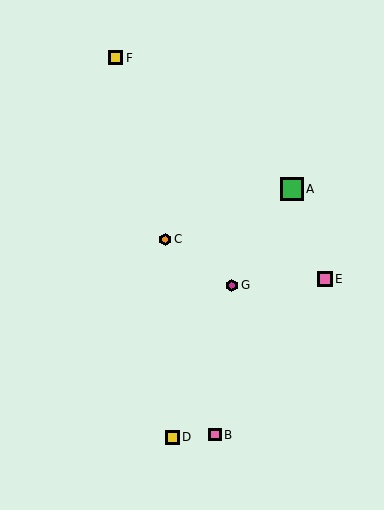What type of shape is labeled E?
Shape E is a pink square.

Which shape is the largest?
The green square (labeled A) is the largest.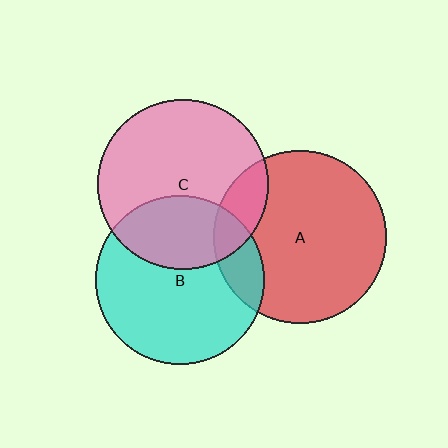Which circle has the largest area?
Circle A (red).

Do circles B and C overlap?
Yes.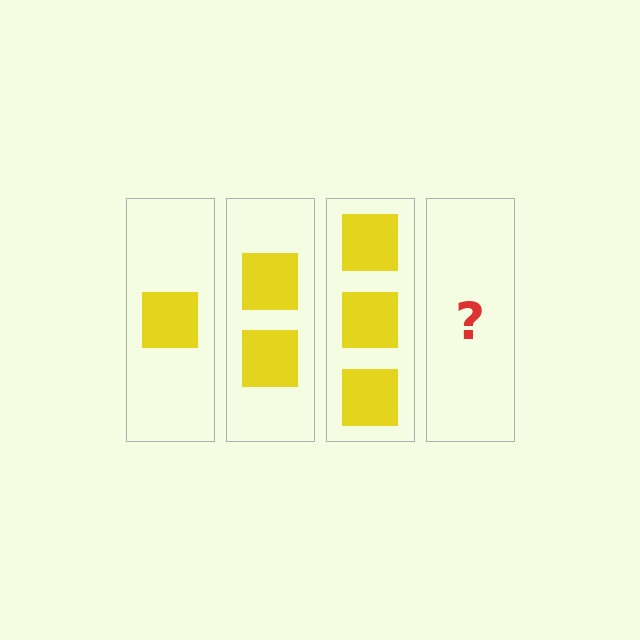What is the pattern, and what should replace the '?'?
The pattern is that each step adds one more square. The '?' should be 4 squares.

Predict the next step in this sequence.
The next step is 4 squares.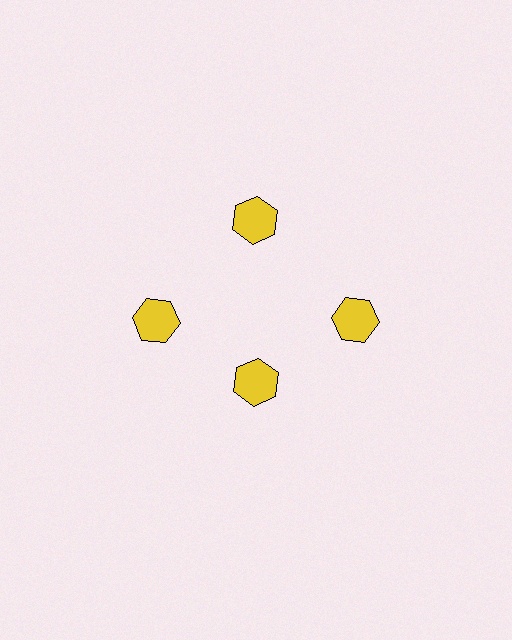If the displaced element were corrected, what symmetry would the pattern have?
It would have 4-fold rotational symmetry — the pattern would map onto itself every 90 degrees.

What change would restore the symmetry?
The symmetry would be restored by moving it outward, back onto the ring so that all 4 hexagons sit at equal angles and equal distance from the center.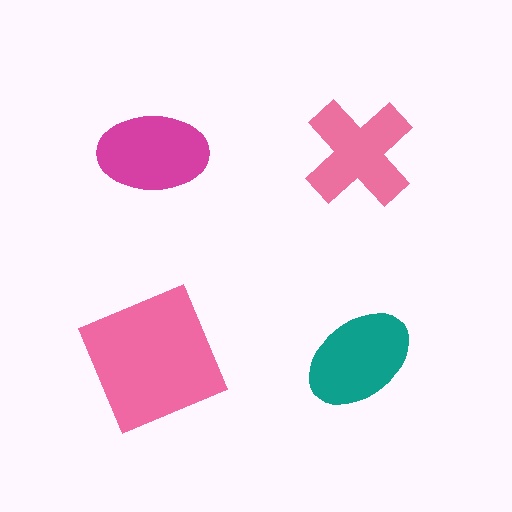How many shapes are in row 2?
2 shapes.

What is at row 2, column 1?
A pink square.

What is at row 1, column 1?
A magenta ellipse.